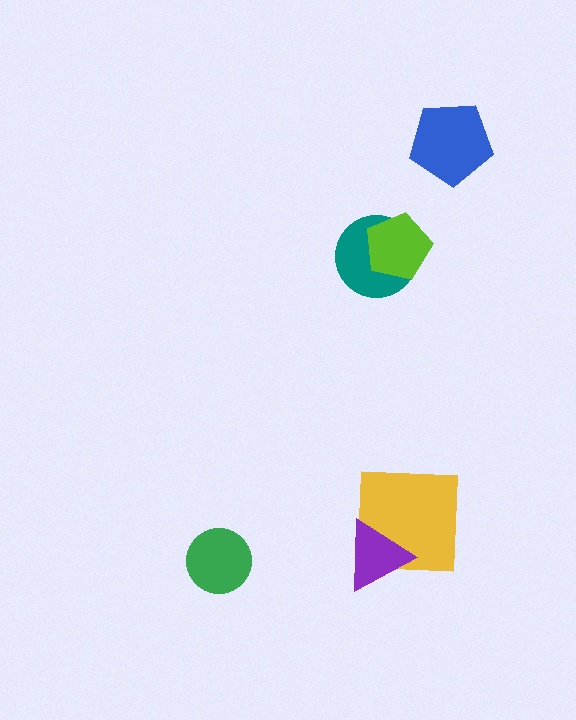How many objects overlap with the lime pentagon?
1 object overlaps with the lime pentagon.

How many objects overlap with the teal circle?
1 object overlaps with the teal circle.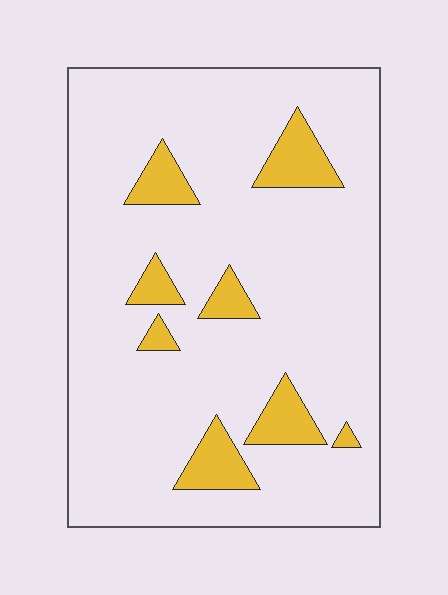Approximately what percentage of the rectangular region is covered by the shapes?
Approximately 10%.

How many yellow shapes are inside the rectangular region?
8.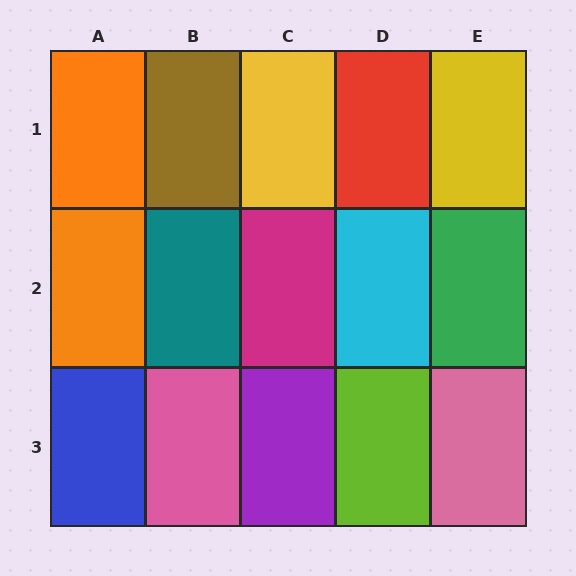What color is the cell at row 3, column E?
Pink.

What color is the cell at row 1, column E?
Yellow.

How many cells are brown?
1 cell is brown.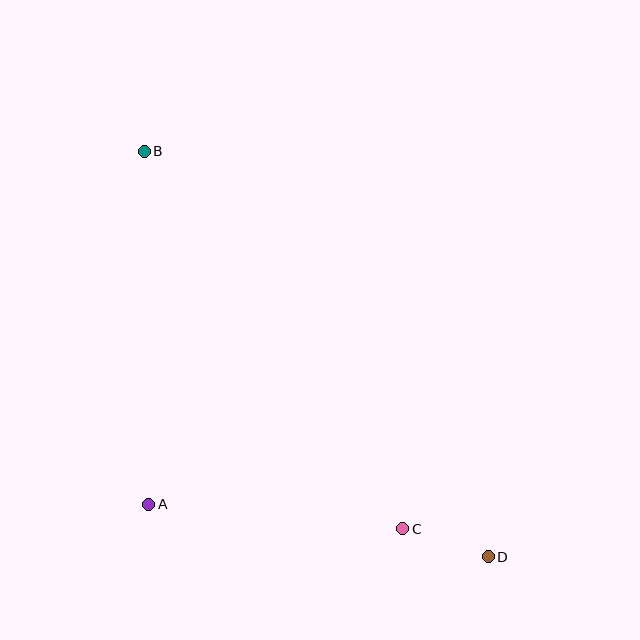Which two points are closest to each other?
Points C and D are closest to each other.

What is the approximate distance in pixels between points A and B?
The distance between A and B is approximately 353 pixels.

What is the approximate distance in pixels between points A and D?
The distance between A and D is approximately 343 pixels.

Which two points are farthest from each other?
Points B and D are farthest from each other.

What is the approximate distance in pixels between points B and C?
The distance between B and C is approximately 458 pixels.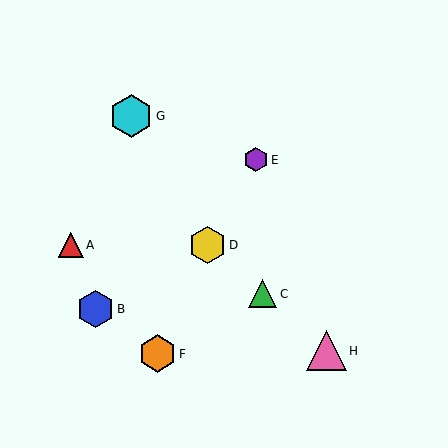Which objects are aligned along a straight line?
Objects C, D, H are aligned along a straight line.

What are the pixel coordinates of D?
Object D is at (207, 245).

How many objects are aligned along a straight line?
3 objects (C, D, H) are aligned along a straight line.